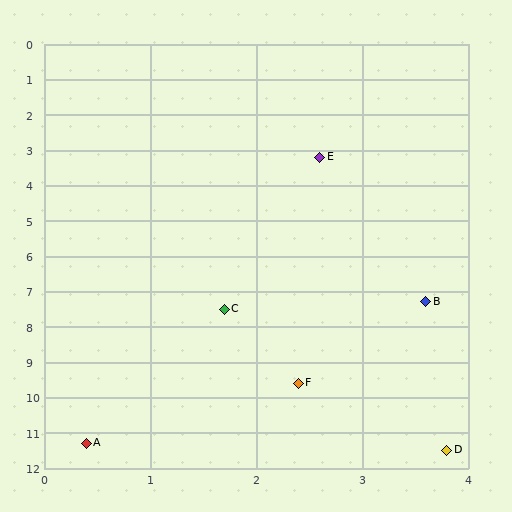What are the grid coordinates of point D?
Point D is at approximately (3.8, 11.5).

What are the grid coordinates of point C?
Point C is at approximately (1.7, 7.5).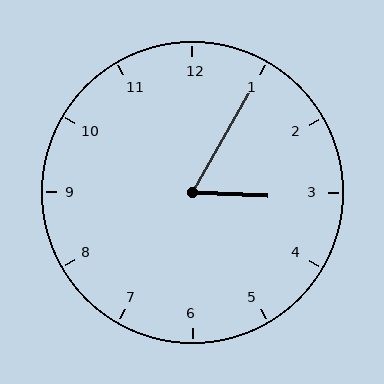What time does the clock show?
3:05.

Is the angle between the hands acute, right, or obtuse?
It is acute.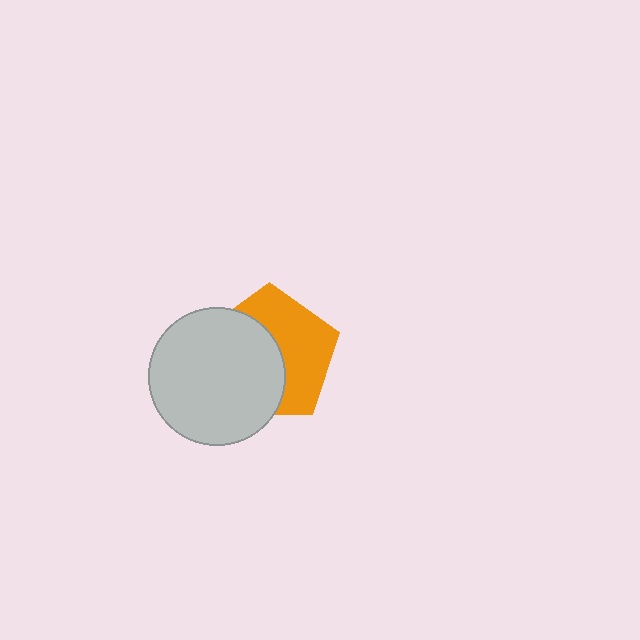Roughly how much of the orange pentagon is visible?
About half of it is visible (roughly 49%).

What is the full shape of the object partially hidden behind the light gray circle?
The partially hidden object is an orange pentagon.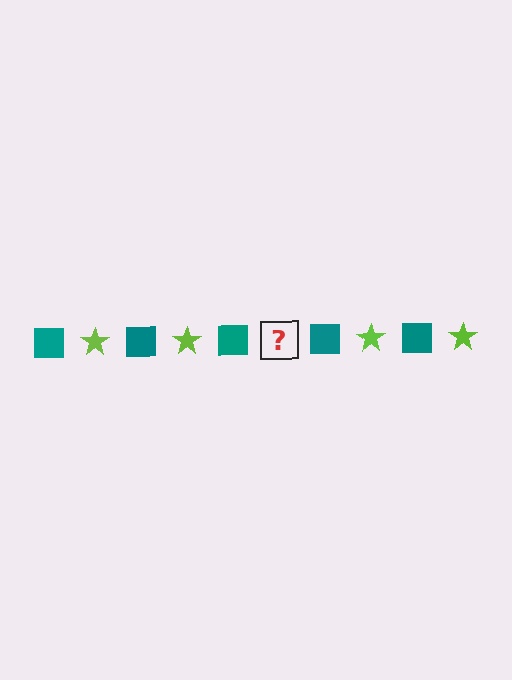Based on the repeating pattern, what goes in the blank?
The blank should be a lime star.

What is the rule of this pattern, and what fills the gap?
The rule is that the pattern alternates between teal square and lime star. The gap should be filled with a lime star.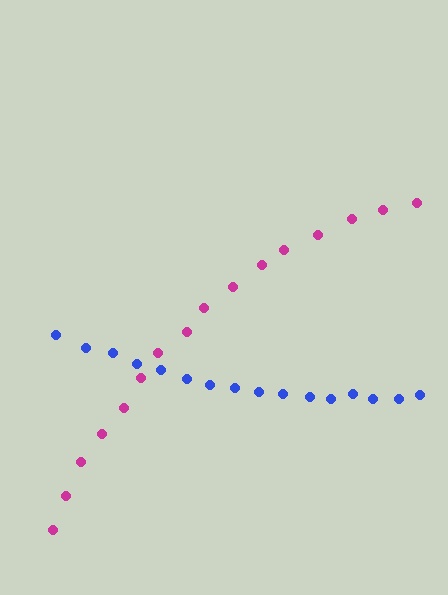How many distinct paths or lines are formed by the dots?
There are 2 distinct paths.